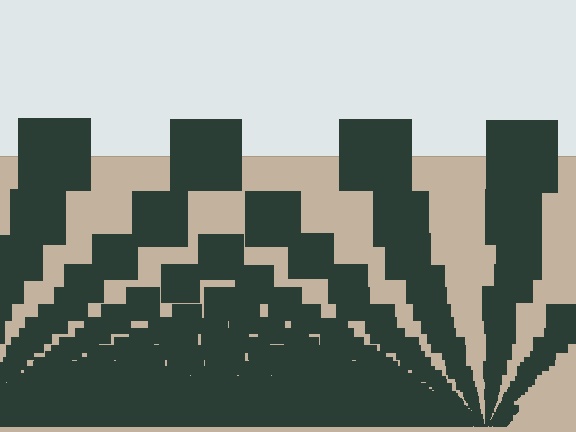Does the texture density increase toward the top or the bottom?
Density increases toward the bottom.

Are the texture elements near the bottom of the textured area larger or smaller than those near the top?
Smaller. The gradient is inverted — elements near the bottom are smaller and denser.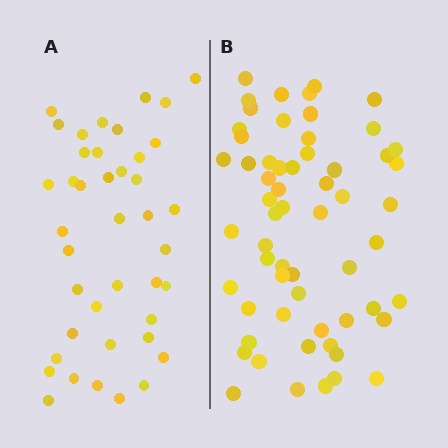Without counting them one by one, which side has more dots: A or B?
Region B (the right region) has more dots.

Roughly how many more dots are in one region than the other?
Region B has approximately 20 more dots than region A.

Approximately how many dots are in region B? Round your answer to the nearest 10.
About 60 dots.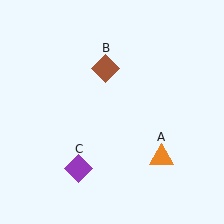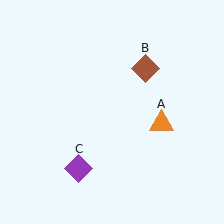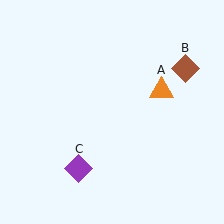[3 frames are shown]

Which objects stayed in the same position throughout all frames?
Purple diamond (object C) remained stationary.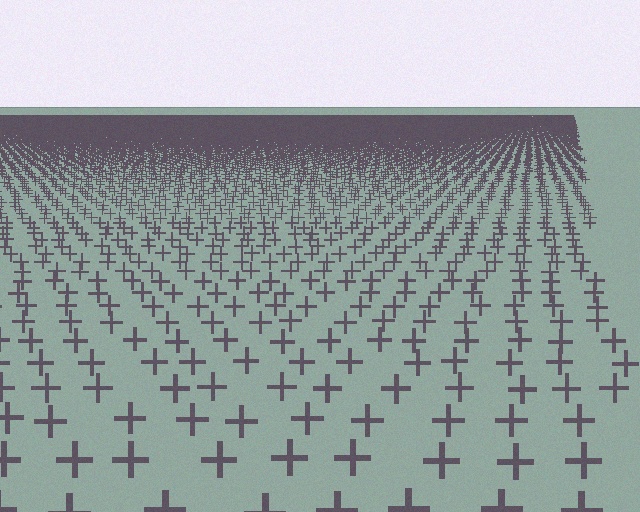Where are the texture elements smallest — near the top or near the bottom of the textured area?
Near the top.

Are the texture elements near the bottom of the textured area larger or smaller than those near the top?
Larger. Near the bottom, elements are closer to the viewer and appear at a bigger on-screen size.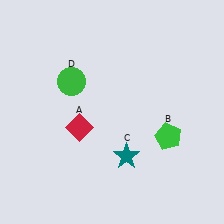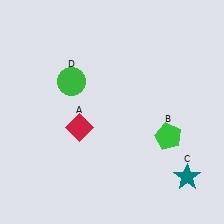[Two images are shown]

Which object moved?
The teal star (C) moved right.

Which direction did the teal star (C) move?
The teal star (C) moved right.